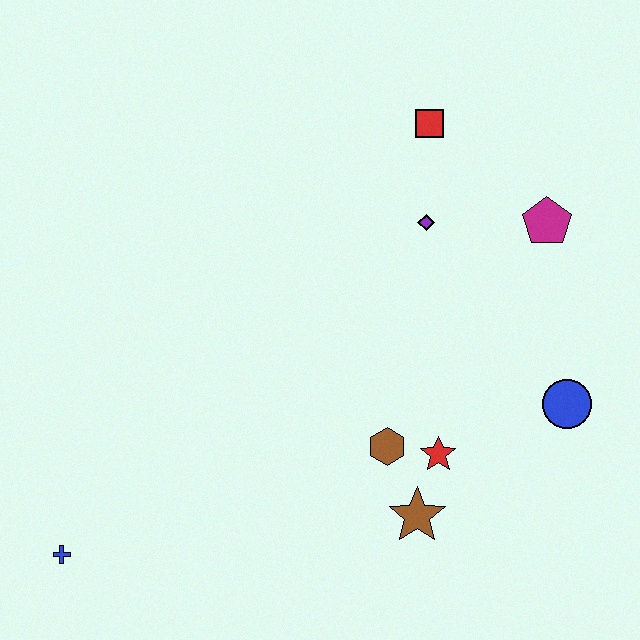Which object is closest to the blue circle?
The red star is closest to the blue circle.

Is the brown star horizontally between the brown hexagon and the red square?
Yes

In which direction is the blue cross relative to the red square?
The blue cross is below the red square.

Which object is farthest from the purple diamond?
The blue cross is farthest from the purple diamond.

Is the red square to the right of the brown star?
Yes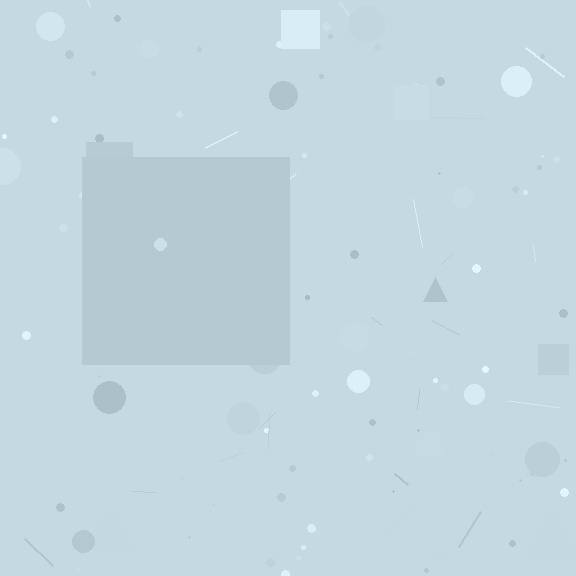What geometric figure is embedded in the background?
A square is embedded in the background.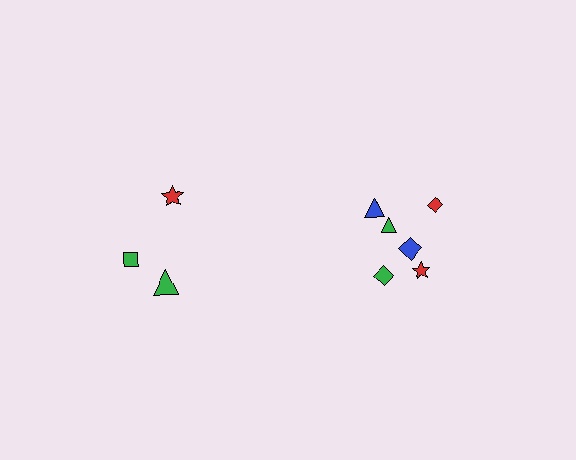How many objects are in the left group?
There are 3 objects.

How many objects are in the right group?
There are 6 objects.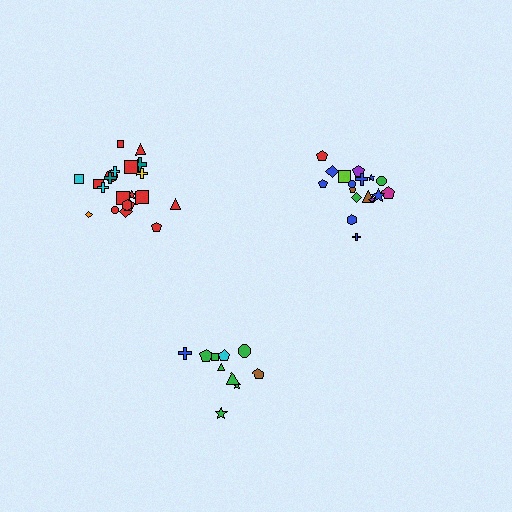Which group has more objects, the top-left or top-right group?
The top-left group.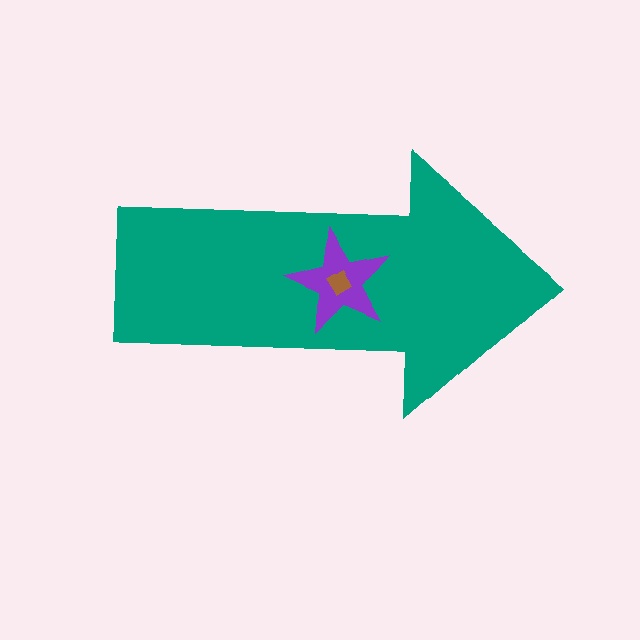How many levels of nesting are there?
3.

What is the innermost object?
The brown diamond.